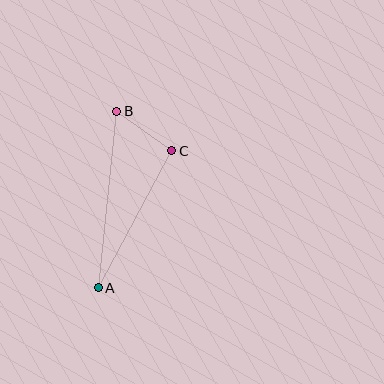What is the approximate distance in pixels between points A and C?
The distance between A and C is approximately 155 pixels.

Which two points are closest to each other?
Points B and C are closest to each other.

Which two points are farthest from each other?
Points A and B are farthest from each other.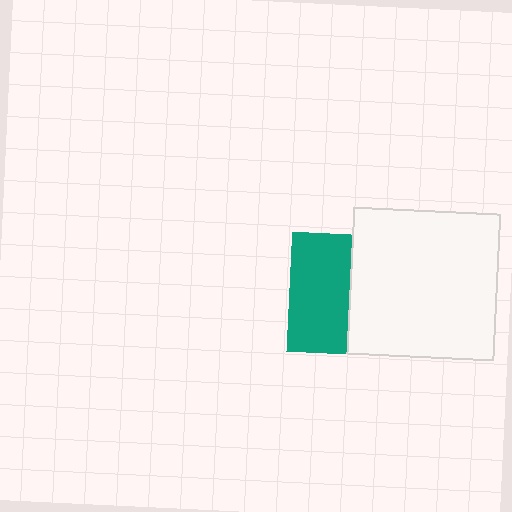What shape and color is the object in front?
The object in front is a white square.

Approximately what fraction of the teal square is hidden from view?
Roughly 50% of the teal square is hidden behind the white square.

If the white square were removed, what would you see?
You would see the complete teal square.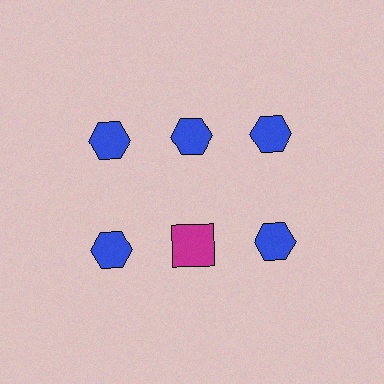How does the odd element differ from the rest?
It differs in both color (magenta instead of blue) and shape (square instead of hexagon).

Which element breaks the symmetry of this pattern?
The magenta square in the second row, second from left column breaks the symmetry. All other shapes are blue hexagons.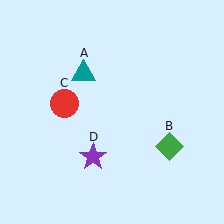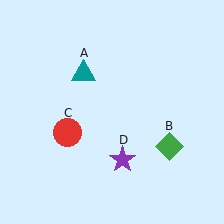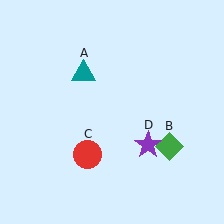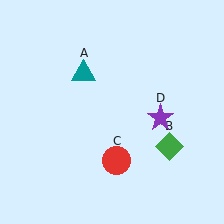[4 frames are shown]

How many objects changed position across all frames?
2 objects changed position: red circle (object C), purple star (object D).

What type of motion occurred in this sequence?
The red circle (object C), purple star (object D) rotated counterclockwise around the center of the scene.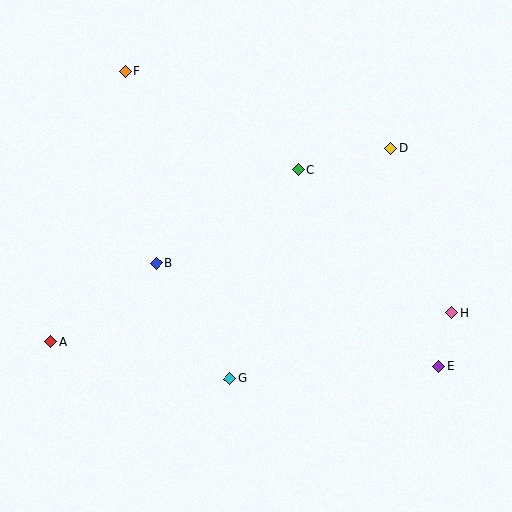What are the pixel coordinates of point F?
Point F is at (126, 71).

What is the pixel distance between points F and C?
The distance between F and C is 199 pixels.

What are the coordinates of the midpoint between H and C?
The midpoint between H and C is at (375, 241).